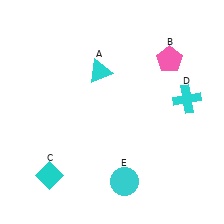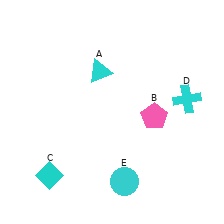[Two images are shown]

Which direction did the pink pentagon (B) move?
The pink pentagon (B) moved down.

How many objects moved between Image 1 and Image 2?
1 object moved between the two images.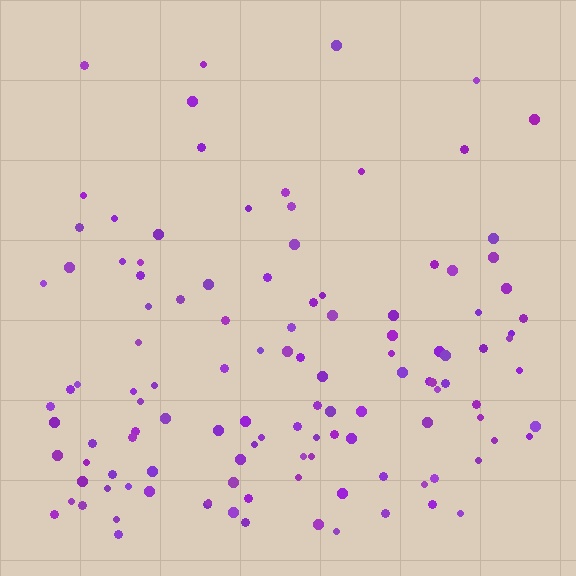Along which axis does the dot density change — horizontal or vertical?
Vertical.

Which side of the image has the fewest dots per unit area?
The top.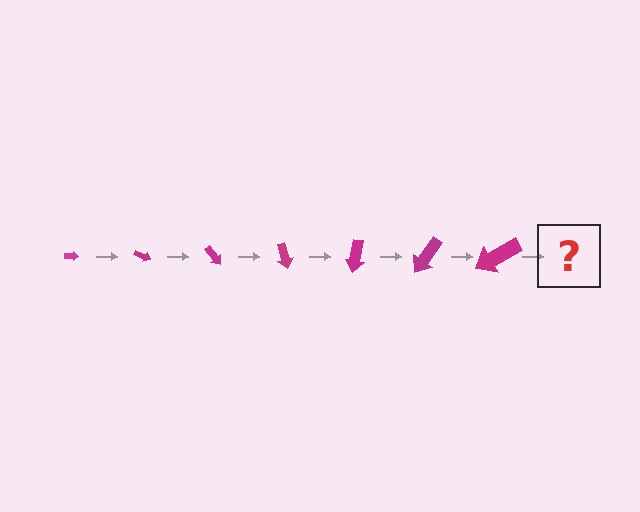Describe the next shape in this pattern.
It should be an arrow, larger than the previous one and rotated 175 degrees from the start.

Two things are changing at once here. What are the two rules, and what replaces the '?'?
The two rules are that the arrow grows larger each step and it rotates 25 degrees each step. The '?' should be an arrow, larger than the previous one and rotated 175 degrees from the start.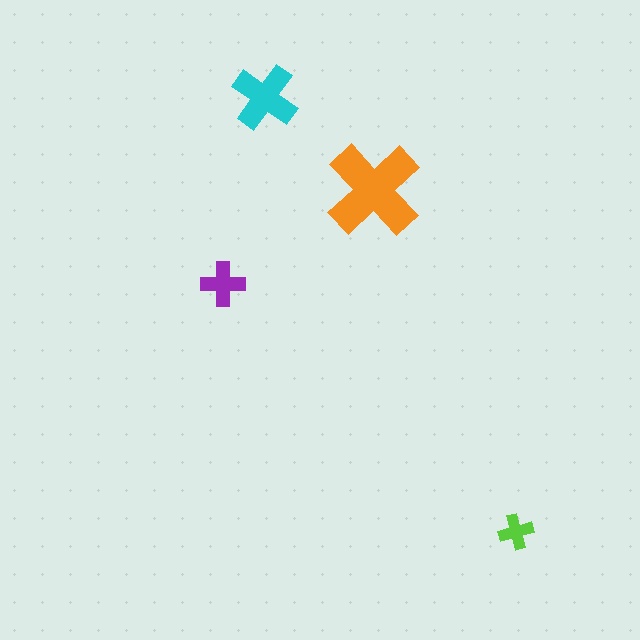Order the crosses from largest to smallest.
the orange one, the cyan one, the purple one, the lime one.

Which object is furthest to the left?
The purple cross is leftmost.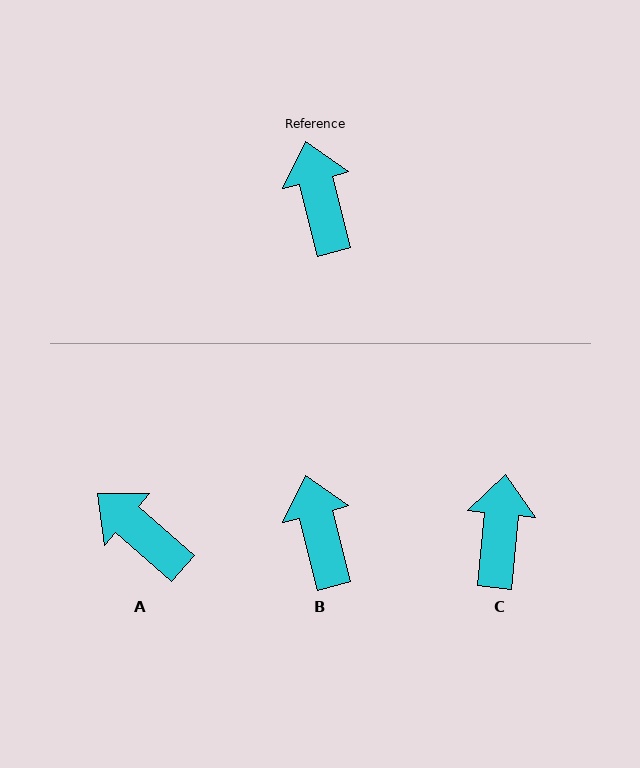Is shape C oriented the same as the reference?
No, it is off by about 20 degrees.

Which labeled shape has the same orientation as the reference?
B.